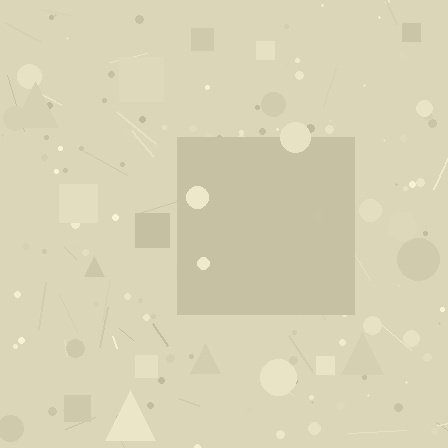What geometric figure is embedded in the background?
A square is embedded in the background.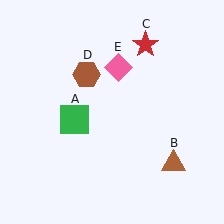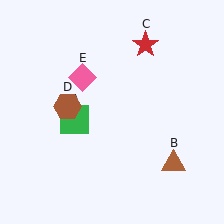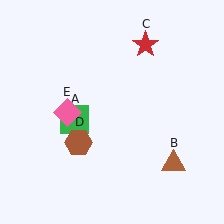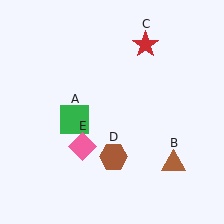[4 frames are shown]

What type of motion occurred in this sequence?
The brown hexagon (object D), pink diamond (object E) rotated counterclockwise around the center of the scene.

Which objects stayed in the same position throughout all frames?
Green square (object A) and brown triangle (object B) and red star (object C) remained stationary.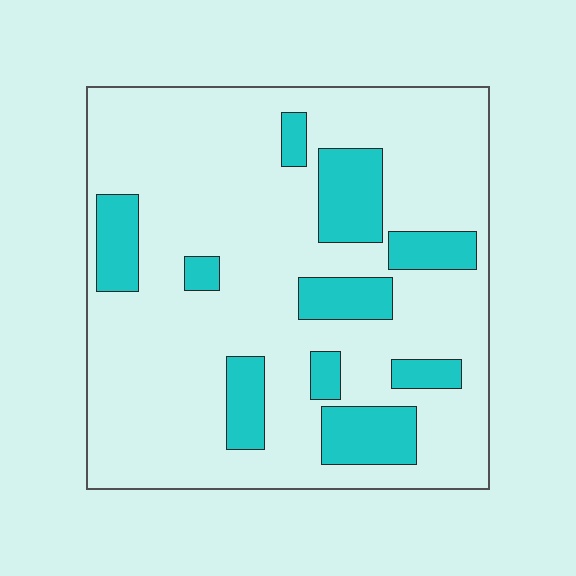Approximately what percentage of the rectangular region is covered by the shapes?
Approximately 20%.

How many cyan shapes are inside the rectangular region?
10.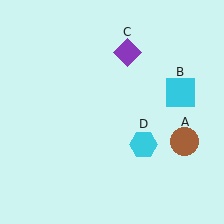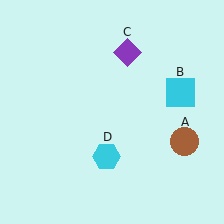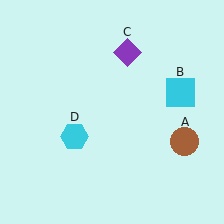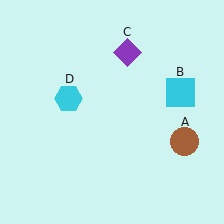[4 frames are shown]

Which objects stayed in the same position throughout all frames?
Brown circle (object A) and cyan square (object B) and purple diamond (object C) remained stationary.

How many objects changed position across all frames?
1 object changed position: cyan hexagon (object D).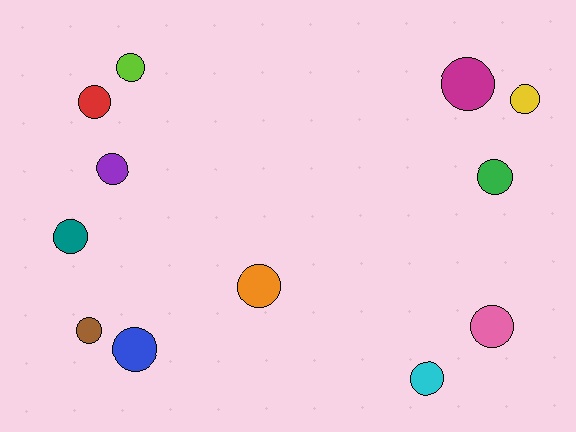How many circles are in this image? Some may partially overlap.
There are 12 circles.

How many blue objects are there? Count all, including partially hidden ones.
There is 1 blue object.